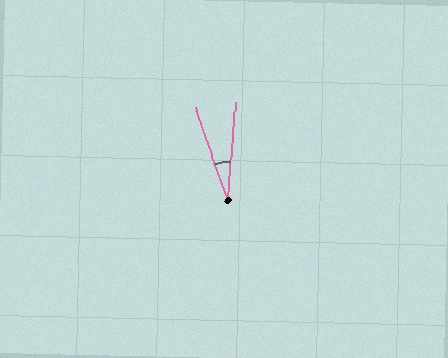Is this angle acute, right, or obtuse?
It is acute.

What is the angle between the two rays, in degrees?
Approximately 24 degrees.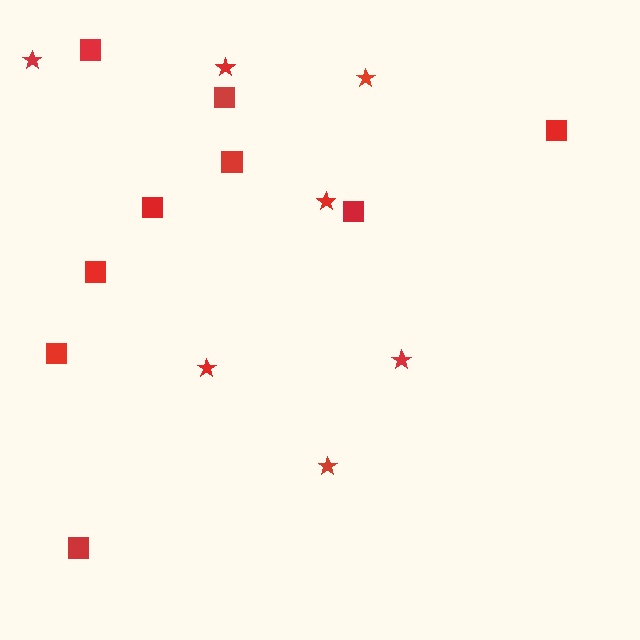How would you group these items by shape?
There are 2 groups: one group of stars (7) and one group of squares (9).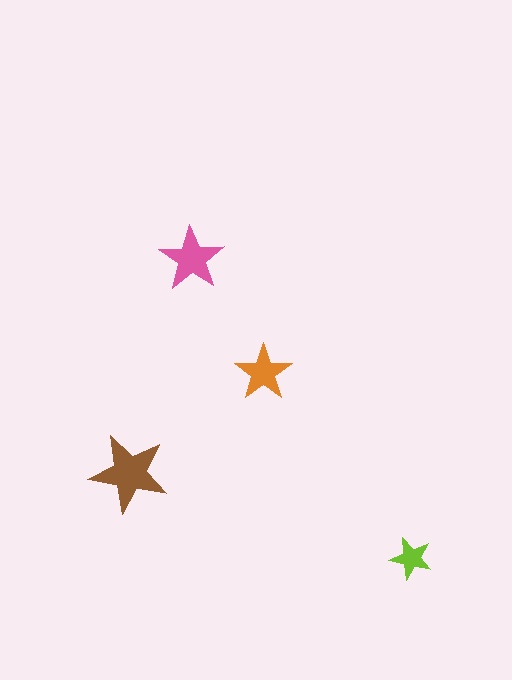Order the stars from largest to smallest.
the brown one, the pink one, the orange one, the lime one.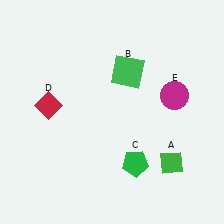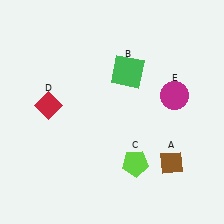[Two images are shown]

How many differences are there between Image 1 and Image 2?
There are 2 differences between the two images.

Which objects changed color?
A changed from green to brown. C changed from green to lime.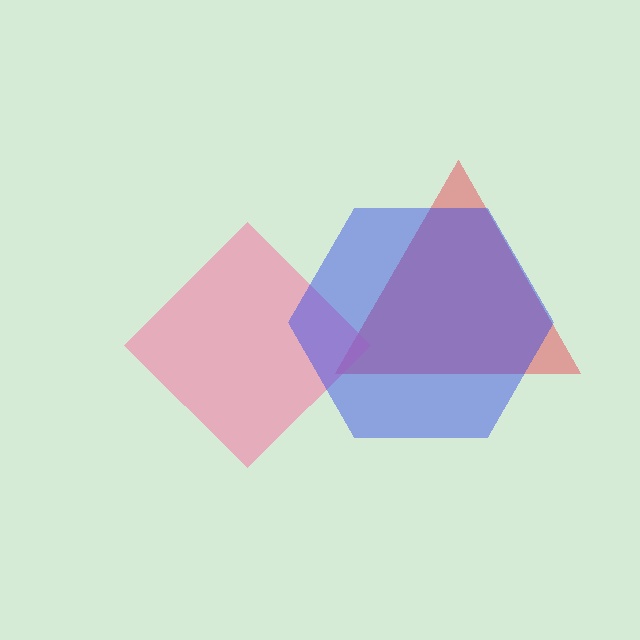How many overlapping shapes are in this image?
There are 3 overlapping shapes in the image.